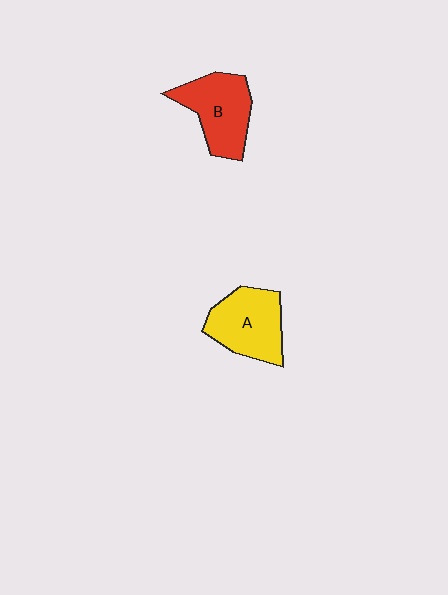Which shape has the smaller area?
Shape A (yellow).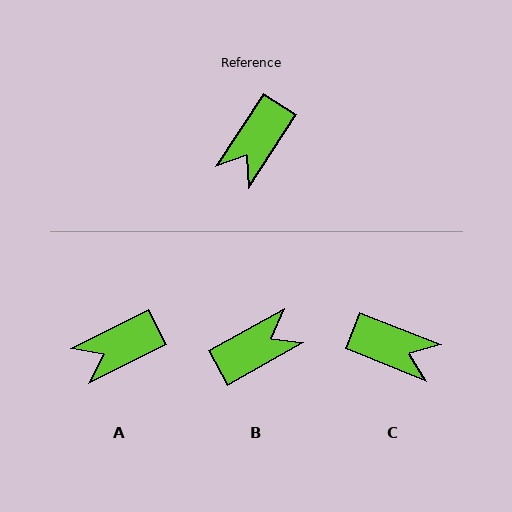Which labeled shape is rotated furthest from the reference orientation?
B, about 152 degrees away.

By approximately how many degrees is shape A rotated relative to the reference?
Approximately 30 degrees clockwise.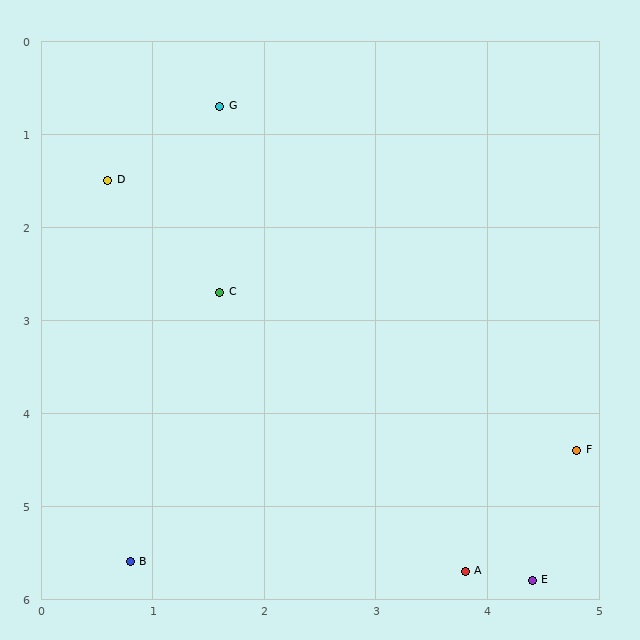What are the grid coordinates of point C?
Point C is at approximately (1.6, 2.7).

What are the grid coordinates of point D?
Point D is at approximately (0.6, 1.5).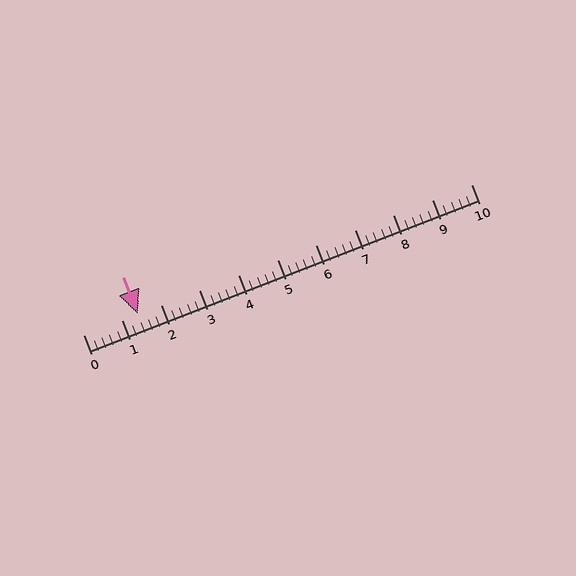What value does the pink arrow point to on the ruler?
The pink arrow points to approximately 1.4.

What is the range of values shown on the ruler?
The ruler shows values from 0 to 10.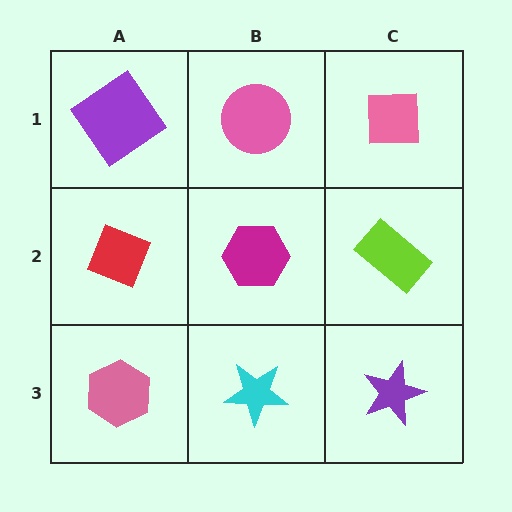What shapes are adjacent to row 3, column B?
A magenta hexagon (row 2, column B), a pink hexagon (row 3, column A), a purple star (row 3, column C).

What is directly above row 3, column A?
A red diamond.